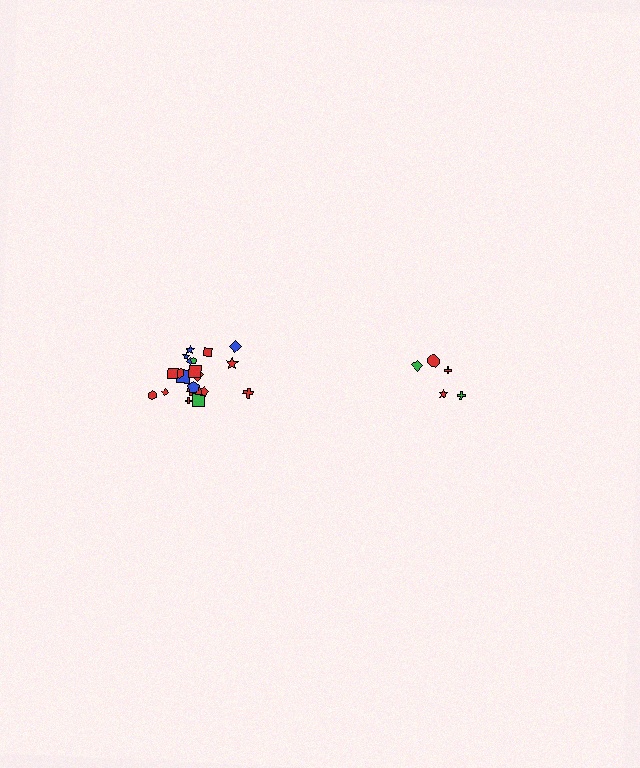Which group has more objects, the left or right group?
The left group.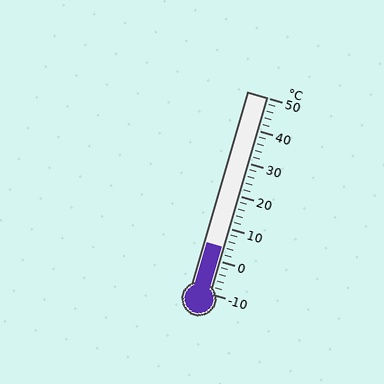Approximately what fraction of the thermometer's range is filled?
The thermometer is filled to approximately 25% of its range.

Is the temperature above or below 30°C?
The temperature is below 30°C.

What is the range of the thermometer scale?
The thermometer scale ranges from -10°C to 50°C.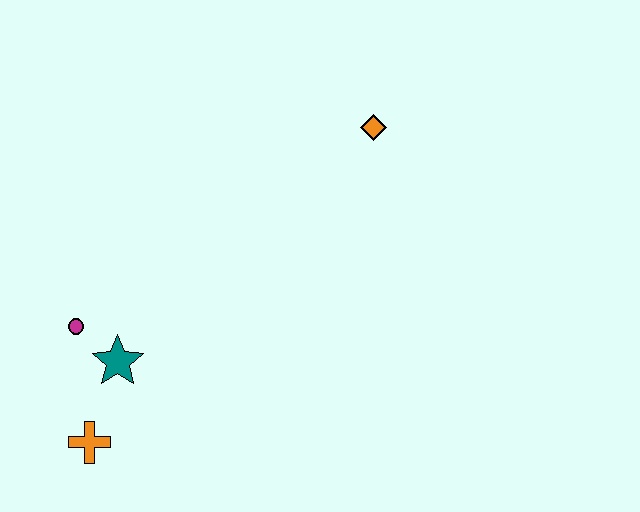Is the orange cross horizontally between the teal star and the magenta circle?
Yes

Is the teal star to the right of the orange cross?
Yes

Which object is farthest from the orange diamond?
The orange cross is farthest from the orange diamond.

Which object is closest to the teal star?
The magenta circle is closest to the teal star.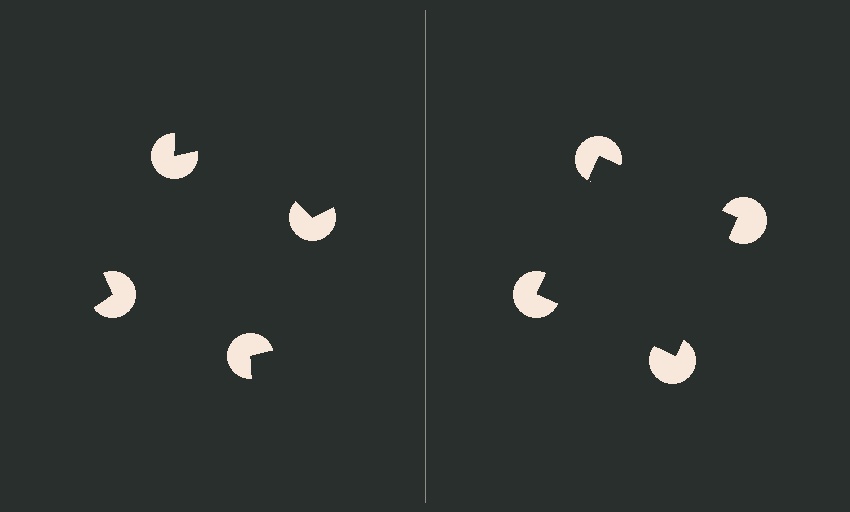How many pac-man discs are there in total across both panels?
8 — 4 on each side.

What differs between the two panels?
The pac-man discs are positioned identically on both sides; only the wedge orientations differ. On the right they align to a square; on the left they are misaligned.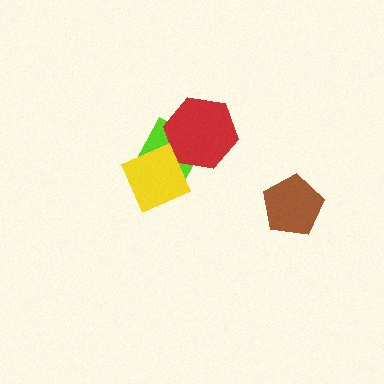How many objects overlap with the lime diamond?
2 objects overlap with the lime diamond.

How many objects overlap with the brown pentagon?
0 objects overlap with the brown pentagon.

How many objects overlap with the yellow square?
1 object overlaps with the yellow square.